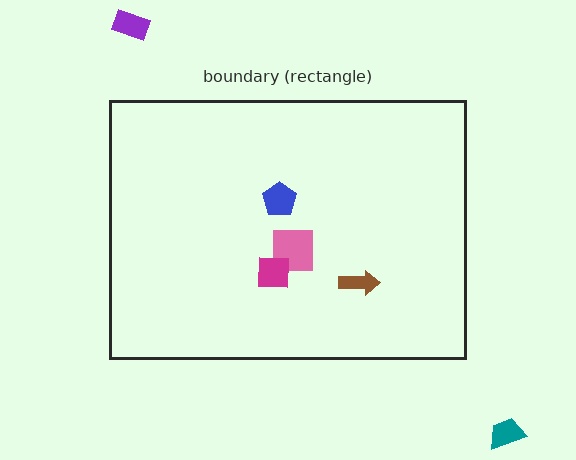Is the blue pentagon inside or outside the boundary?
Inside.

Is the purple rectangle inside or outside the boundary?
Outside.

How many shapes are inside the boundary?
4 inside, 2 outside.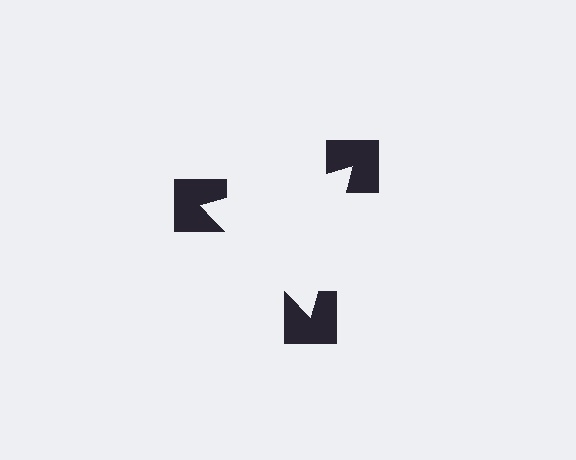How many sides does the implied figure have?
3 sides.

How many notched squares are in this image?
There are 3 — one at each vertex of the illusory triangle.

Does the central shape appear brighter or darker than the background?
It typically appears slightly brighter than the background, even though no actual brightness change is drawn.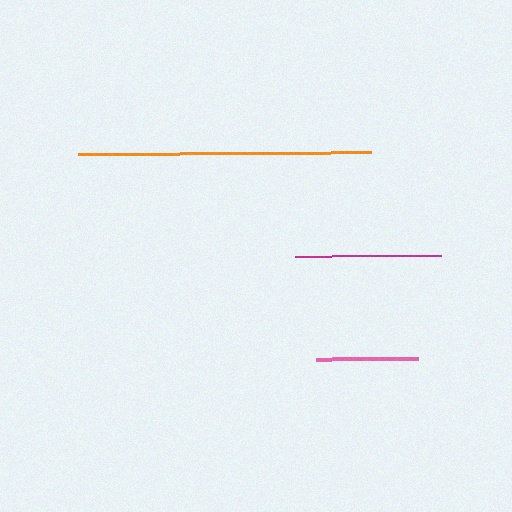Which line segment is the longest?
The orange line is the longest at approximately 292 pixels.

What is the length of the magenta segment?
The magenta segment is approximately 146 pixels long.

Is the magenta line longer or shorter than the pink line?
The magenta line is longer than the pink line.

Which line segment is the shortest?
The pink line is the shortest at approximately 103 pixels.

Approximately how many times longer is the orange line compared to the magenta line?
The orange line is approximately 2.0 times the length of the magenta line.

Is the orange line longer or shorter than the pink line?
The orange line is longer than the pink line.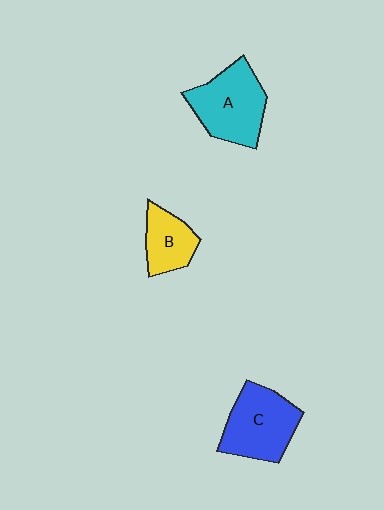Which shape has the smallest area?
Shape B (yellow).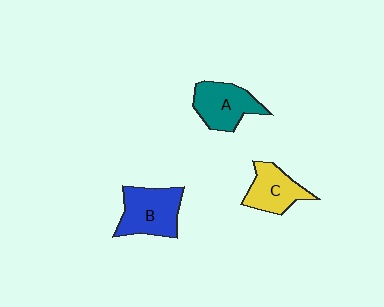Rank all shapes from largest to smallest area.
From largest to smallest: B (blue), A (teal), C (yellow).